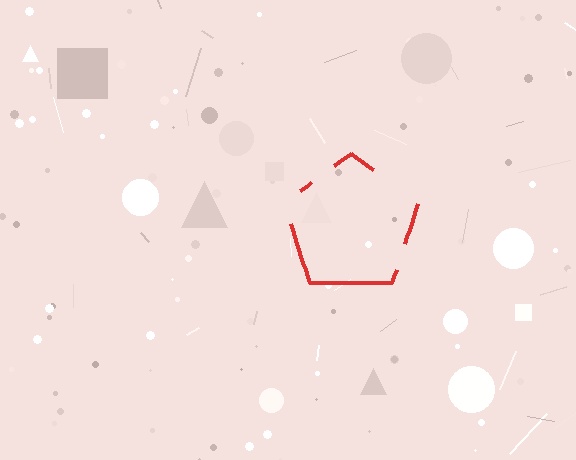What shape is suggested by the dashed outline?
The dashed outline suggests a pentagon.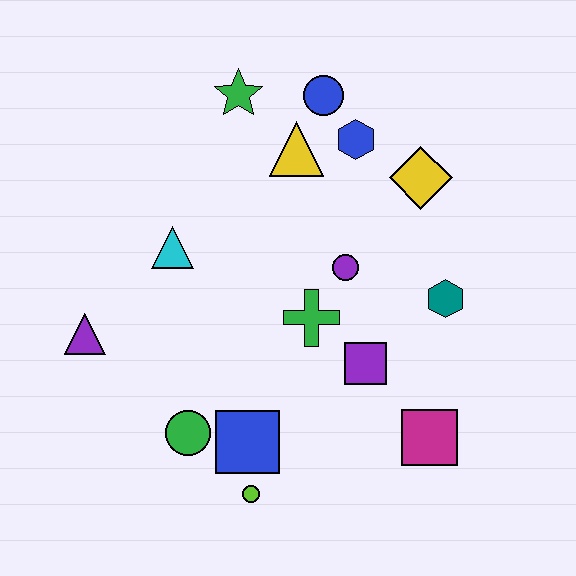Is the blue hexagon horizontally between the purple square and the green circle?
Yes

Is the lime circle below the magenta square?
Yes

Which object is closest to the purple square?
The green cross is closest to the purple square.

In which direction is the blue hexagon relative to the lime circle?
The blue hexagon is above the lime circle.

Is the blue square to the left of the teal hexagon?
Yes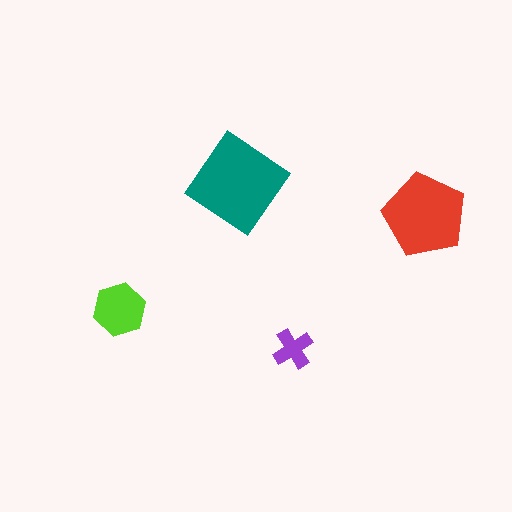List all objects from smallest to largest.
The purple cross, the lime hexagon, the red pentagon, the teal diamond.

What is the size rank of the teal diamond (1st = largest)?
1st.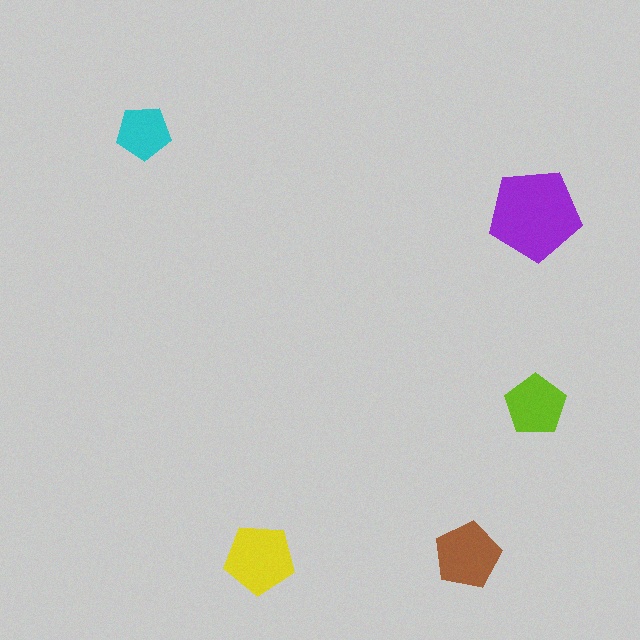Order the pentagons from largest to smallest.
the purple one, the yellow one, the brown one, the lime one, the cyan one.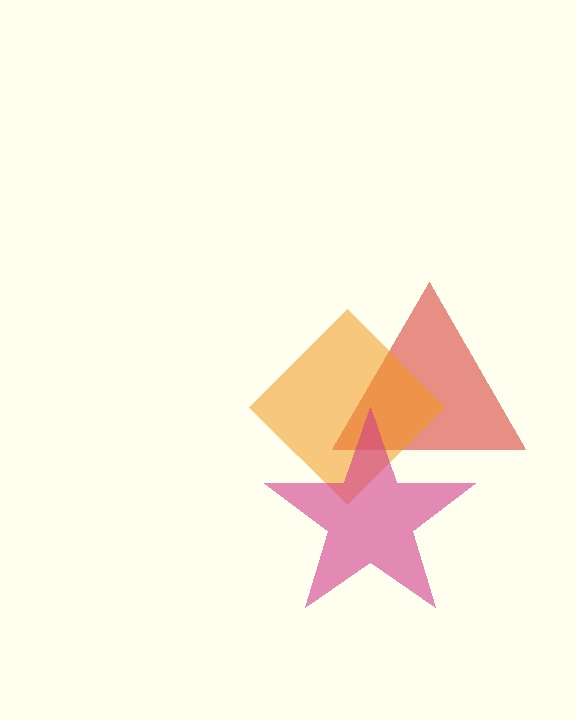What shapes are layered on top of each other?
The layered shapes are: a red triangle, an orange diamond, a magenta star.